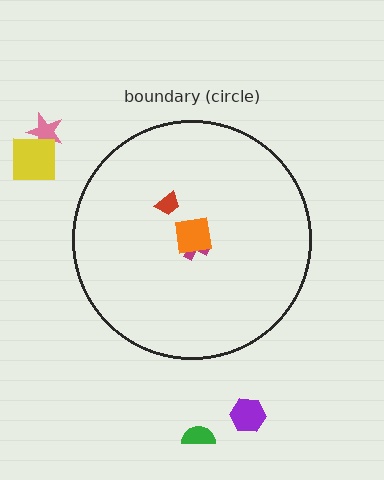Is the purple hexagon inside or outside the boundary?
Outside.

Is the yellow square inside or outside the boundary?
Outside.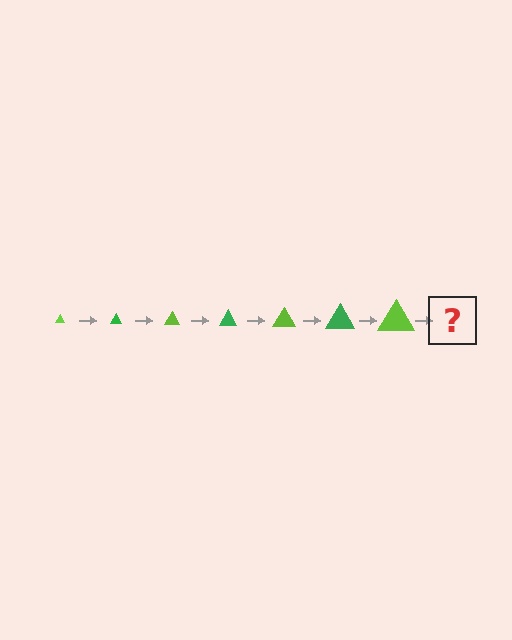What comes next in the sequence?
The next element should be a green triangle, larger than the previous one.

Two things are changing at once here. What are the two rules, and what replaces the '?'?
The two rules are that the triangle grows larger each step and the color cycles through lime and green. The '?' should be a green triangle, larger than the previous one.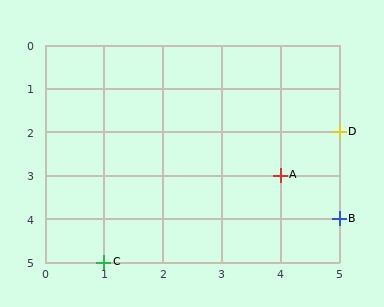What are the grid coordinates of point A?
Point A is at grid coordinates (4, 3).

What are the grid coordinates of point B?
Point B is at grid coordinates (5, 4).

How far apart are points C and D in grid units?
Points C and D are 4 columns and 3 rows apart (about 5.0 grid units diagonally).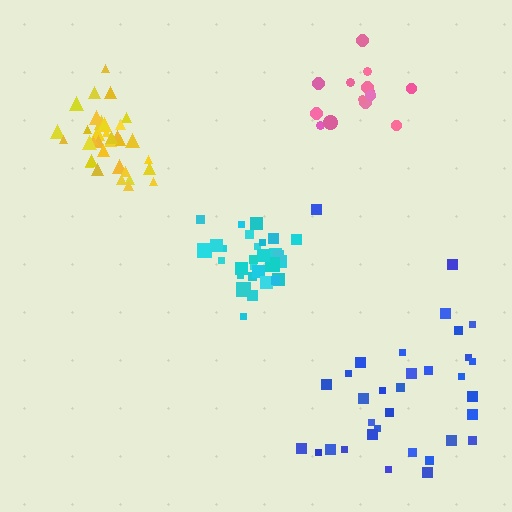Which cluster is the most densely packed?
Cyan.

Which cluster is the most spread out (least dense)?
Blue.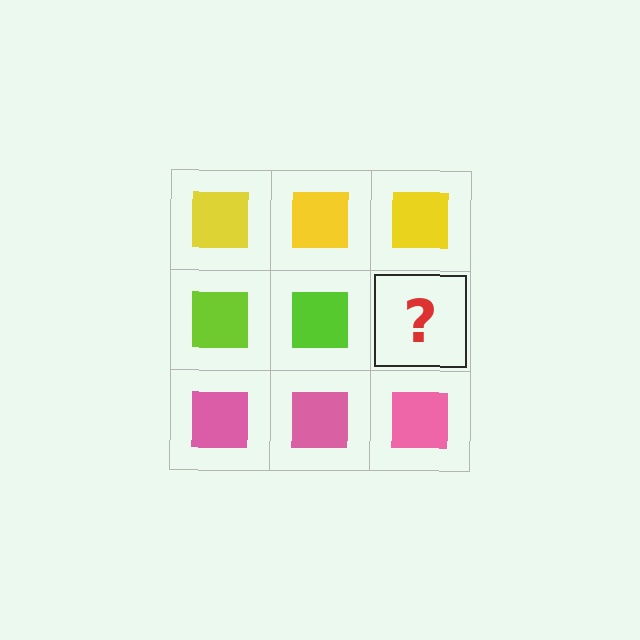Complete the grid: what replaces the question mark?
The question mark should be replaced with a lime square.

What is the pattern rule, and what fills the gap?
The rule is that each row has a consistent color. The gap should be filled with a lime square.